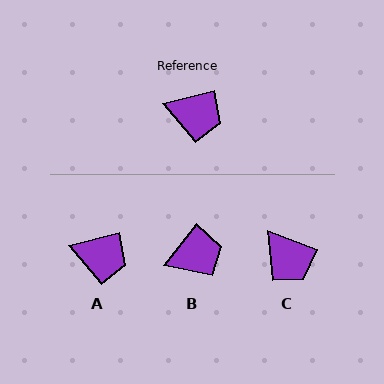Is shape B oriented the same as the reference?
No, it is off by about 37 degrees.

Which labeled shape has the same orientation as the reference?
A.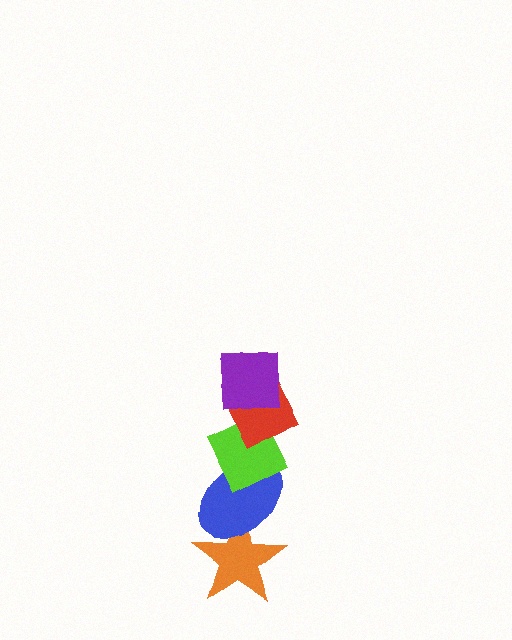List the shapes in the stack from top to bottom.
From top to bottom: the purple square, the red diamond, the lime diamond, the blue ellipse, the orange star.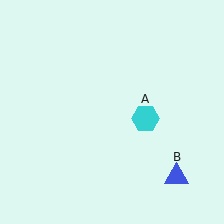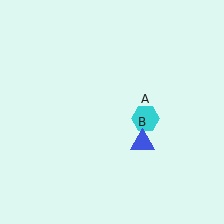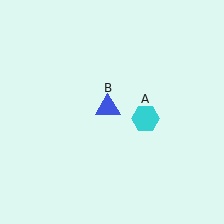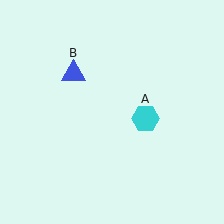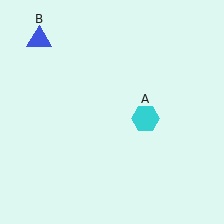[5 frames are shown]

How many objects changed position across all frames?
1 object changed position: blue triangle (object B).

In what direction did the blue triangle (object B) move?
The blue triangle (object B) moved up and to the left.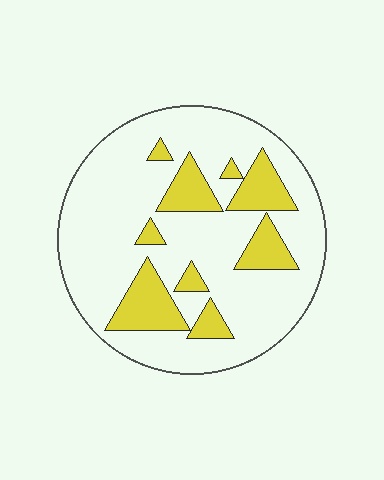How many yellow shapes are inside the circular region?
9.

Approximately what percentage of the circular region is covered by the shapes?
Approximately 20%.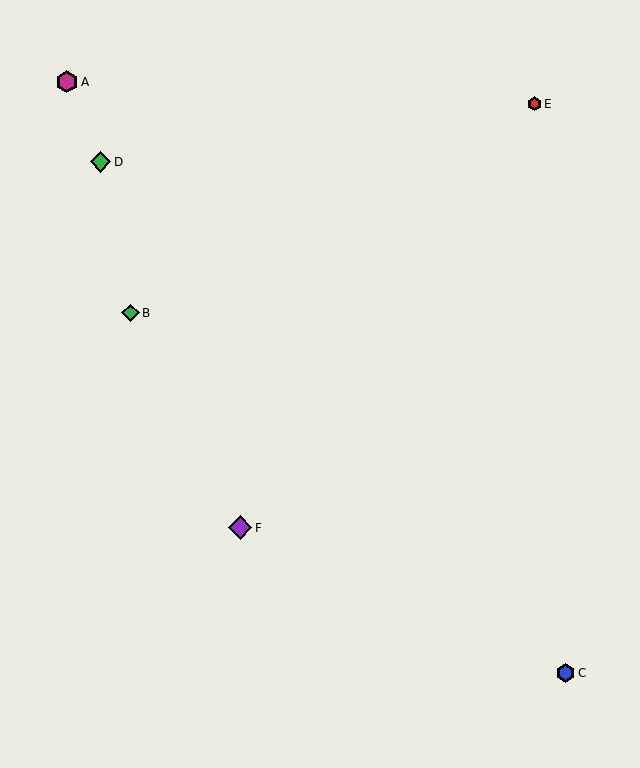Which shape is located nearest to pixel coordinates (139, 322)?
The green diamond (labeled B) at (130, 313) is nearest to that location.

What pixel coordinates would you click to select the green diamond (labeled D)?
Click at (101, 162) to select the green diamond D.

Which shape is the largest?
The purple diamond (labeled F) is the largest.